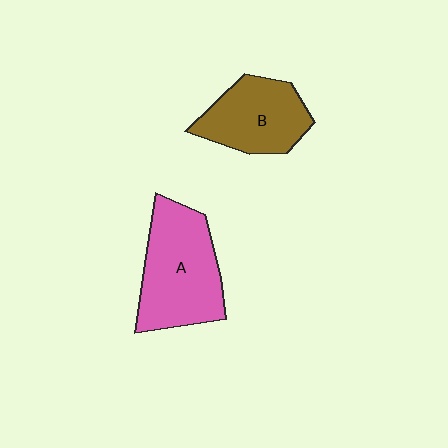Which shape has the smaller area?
Shape B (brown).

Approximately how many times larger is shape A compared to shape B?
Approximately 1.3 times.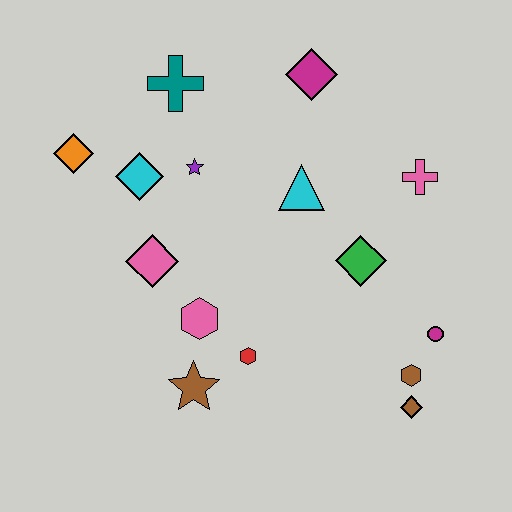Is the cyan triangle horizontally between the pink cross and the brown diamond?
No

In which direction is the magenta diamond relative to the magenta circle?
The magenta diamond is above the magenta circle.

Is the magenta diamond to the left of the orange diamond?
No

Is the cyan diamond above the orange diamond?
No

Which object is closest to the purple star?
The cyan diamond is closest to the purple star.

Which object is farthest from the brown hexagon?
The orange diamond is farthest from the brown hexagon.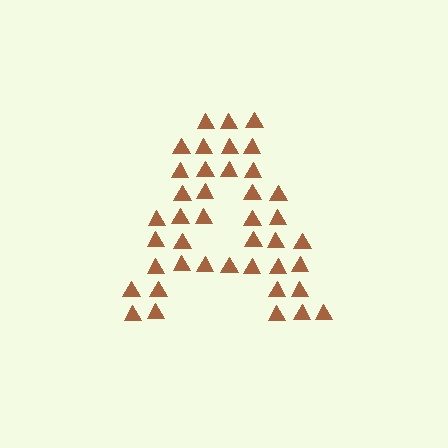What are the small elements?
The small elements are triangles.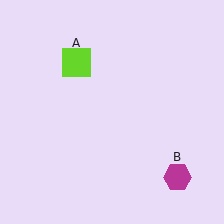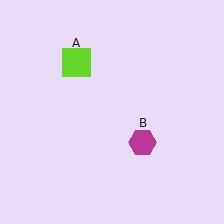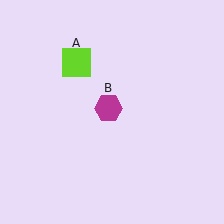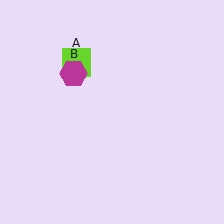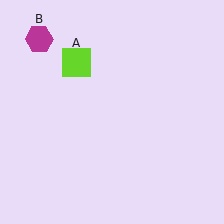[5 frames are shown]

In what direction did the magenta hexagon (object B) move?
The magenta hexagon (object B) moved up and to the left.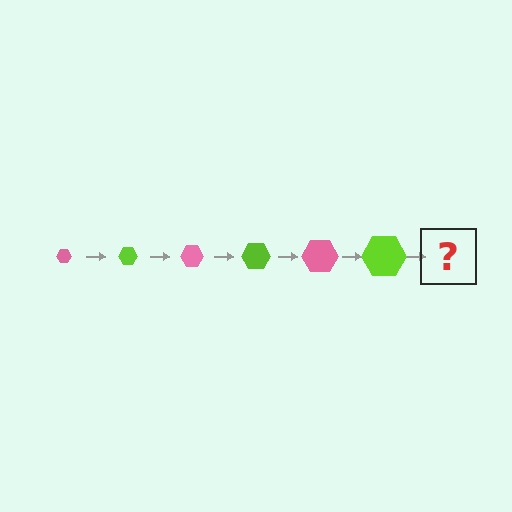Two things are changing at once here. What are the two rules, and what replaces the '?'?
The two rules are that the hexagon grows larger each step and the color cycles through pink and lime. The '?' should be a pink hexagon, larger than the previous one.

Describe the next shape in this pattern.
It should be a pink hexagon, larger than the previous one.